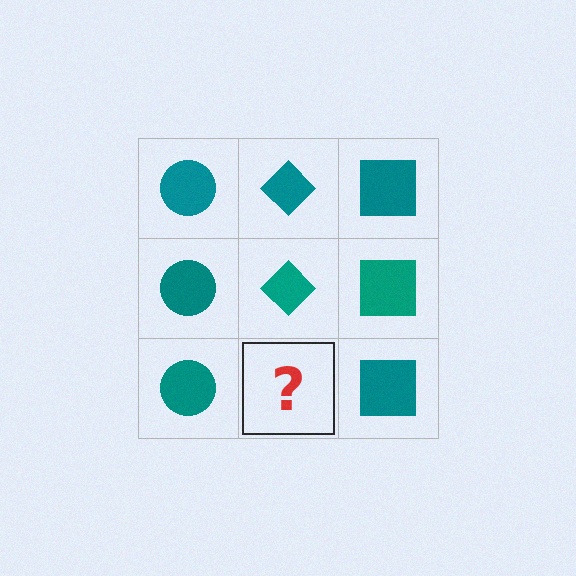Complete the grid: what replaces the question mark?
The question mark should be replaced with a teal diamond.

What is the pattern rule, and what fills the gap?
The rule is that each column has a consistent shape. The gap should be filled with a teal diamond.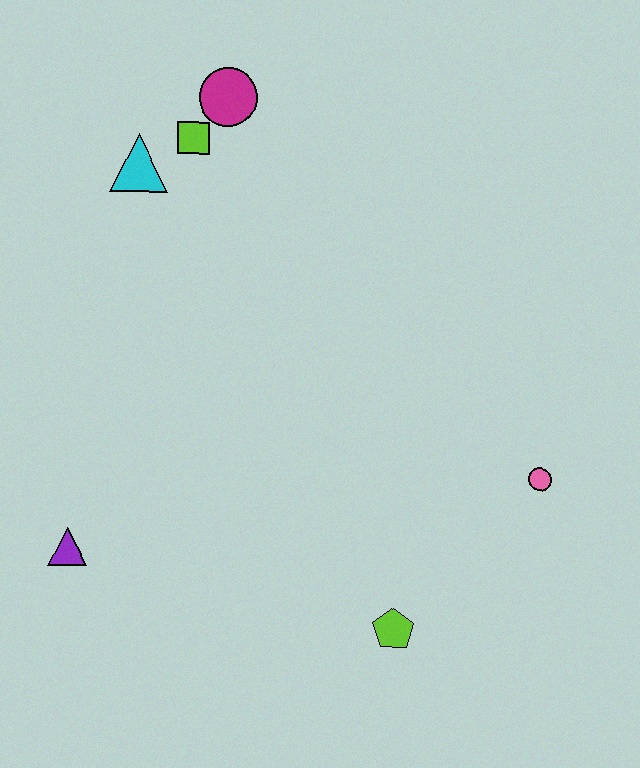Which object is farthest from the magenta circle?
The lime pentagon is farthest from the magenta circle.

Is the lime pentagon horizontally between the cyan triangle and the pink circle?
Yes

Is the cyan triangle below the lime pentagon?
No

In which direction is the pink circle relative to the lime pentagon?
The pink circle is above the lime pentagon.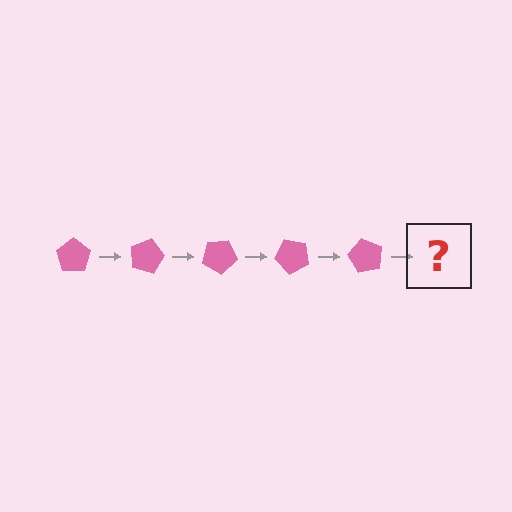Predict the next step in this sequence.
The next step is a pink pentagon rotated 75 degrees.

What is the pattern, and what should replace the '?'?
The pattern is that the pentagon rotates 15 degrees each step. The '?' should be a pink pentagon rotated 75 degrees.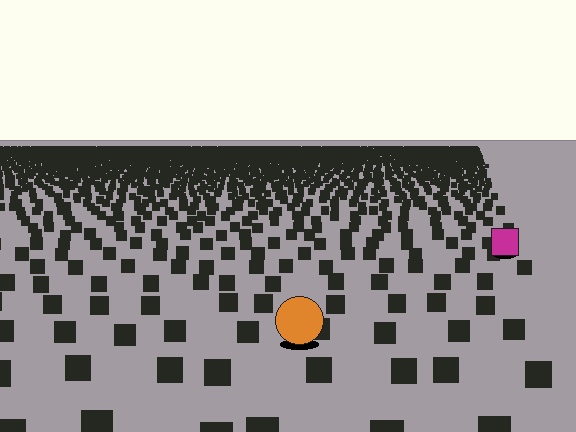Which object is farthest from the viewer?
The magenta square is farthest from the viewer. It appears smaller and the ground texture around it is denser.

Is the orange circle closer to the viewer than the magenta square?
Yes. The orange circle is closer — you can tell from the texture gradient: the ground texture is coarser near it.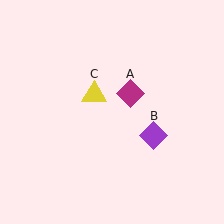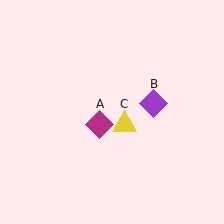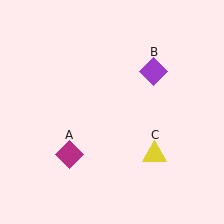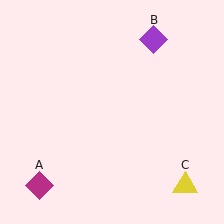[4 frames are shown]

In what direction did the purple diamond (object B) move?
The purple diamond (object B) moved up.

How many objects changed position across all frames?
3 objects changed position: magenta diamond (object A), purple diamond (object B), yellow triangle (object C).